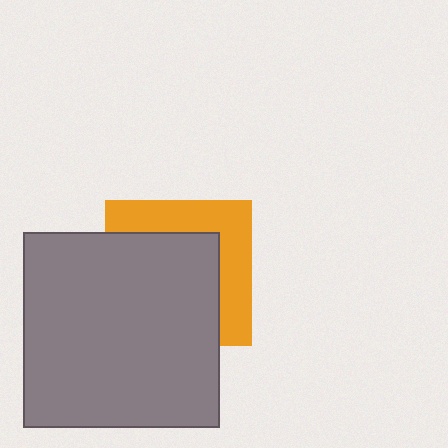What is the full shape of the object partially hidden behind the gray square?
The partially hidden object is an orange square.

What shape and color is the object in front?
The object in front is a gray square.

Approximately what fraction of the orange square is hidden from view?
Roughly 61% of the orange square is hidden behind the gray square.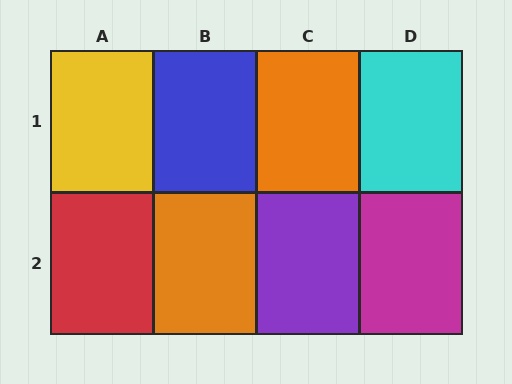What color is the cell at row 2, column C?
Purple.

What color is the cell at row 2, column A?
Red.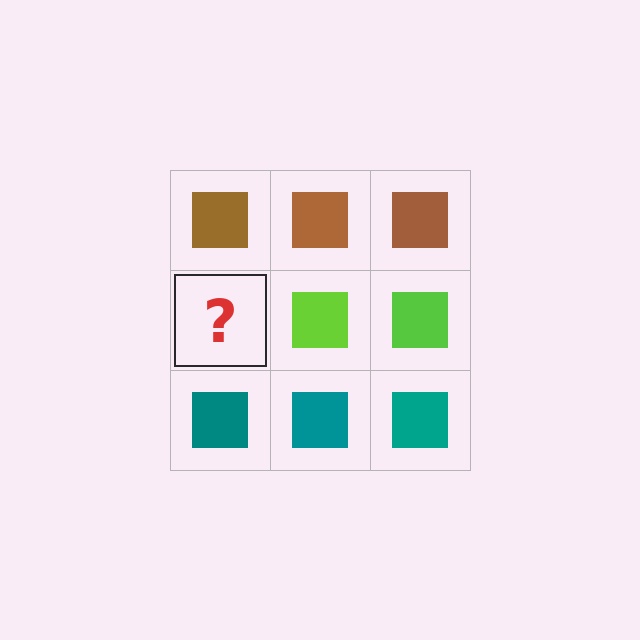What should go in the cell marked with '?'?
The missing cell should contain a lime square.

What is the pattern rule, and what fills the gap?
The rule is that each row has a consistent color. The gap should be filled with a lime square.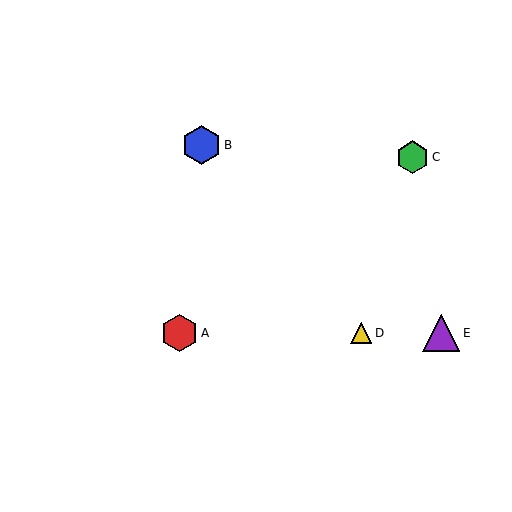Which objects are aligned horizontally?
Objects A, D, E are aligned horizontally.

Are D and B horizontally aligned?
No, D is at y≈333 and B is at y≈145.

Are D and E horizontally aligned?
Yes, both are at y≈333.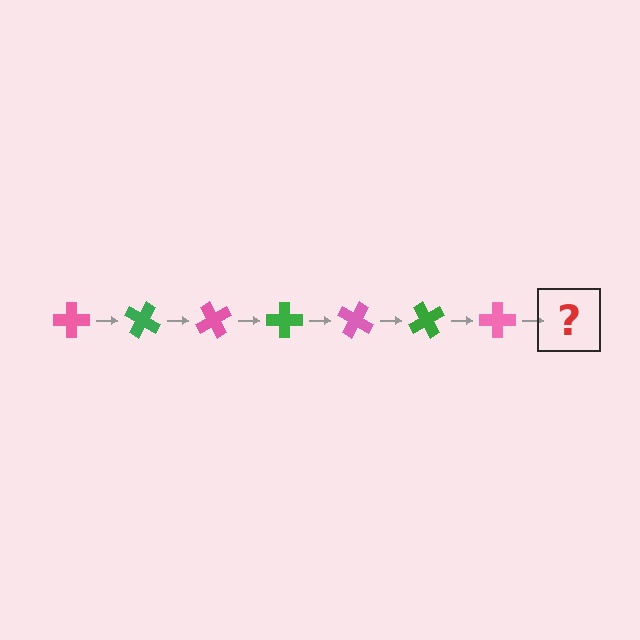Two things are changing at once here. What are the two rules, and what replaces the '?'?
The two rules are that it rotates 30 degrees each step and the color cycles through pink and green. The '?' should be a green cross, rotated 210 degrees from the start.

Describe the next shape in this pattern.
It should be a green cross, rotated 210 degrees from the start.